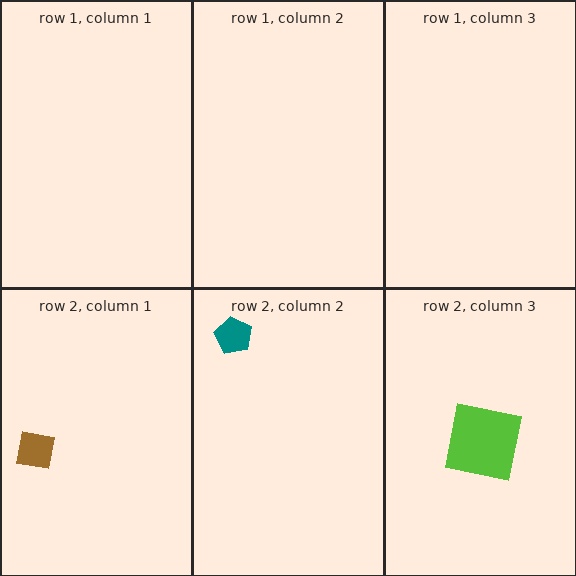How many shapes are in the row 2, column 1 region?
1.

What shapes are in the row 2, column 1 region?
The brown square.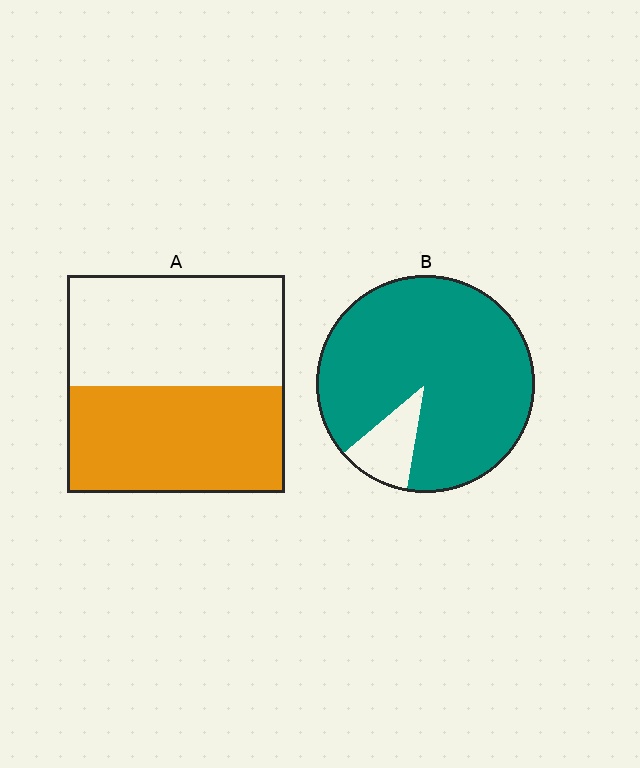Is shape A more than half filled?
Roughly half.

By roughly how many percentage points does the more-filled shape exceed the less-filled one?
By roughly 40 percentage points (B over A).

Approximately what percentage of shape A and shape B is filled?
A is approximately 50% and B is approximately 90%.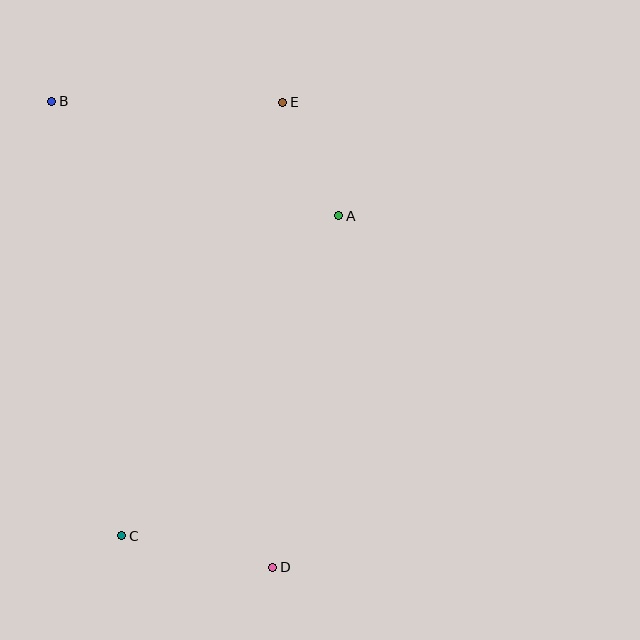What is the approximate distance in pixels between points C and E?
The distance between C and E is approximately 462 pixels.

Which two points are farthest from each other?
Points B and D are farthest from each other.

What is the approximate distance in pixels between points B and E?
The distance between B and E is approximately 231 pixels.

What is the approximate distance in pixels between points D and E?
The distance between D and E is approximately 465 pixels.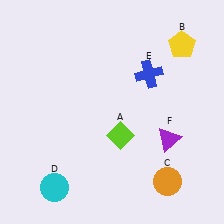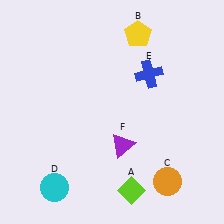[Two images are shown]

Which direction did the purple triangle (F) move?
The purple triangle (F) moved left.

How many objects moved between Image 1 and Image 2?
3 objects moved between the two images.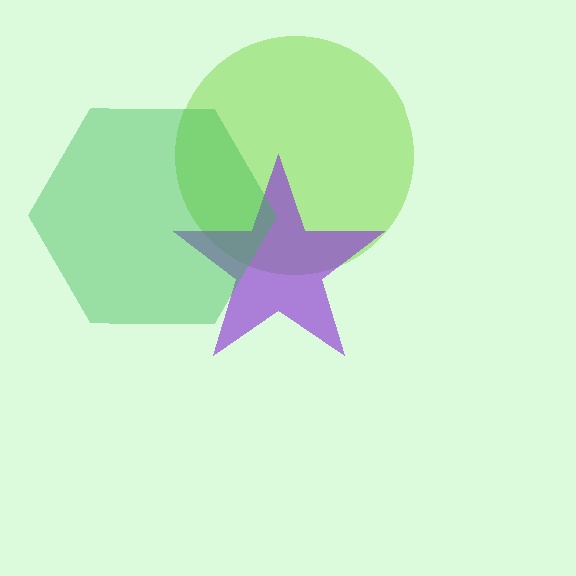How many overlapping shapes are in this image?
There are 3 overlapping shapes in the image.